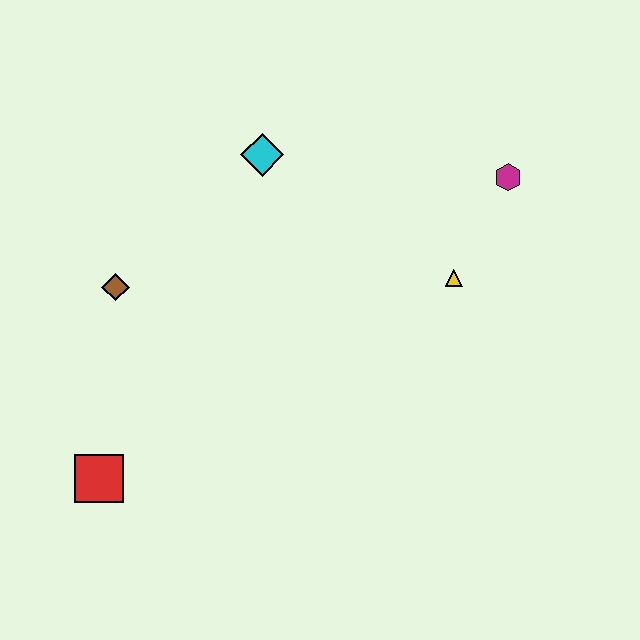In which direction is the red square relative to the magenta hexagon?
The red square is to the left of the magenta hexagon.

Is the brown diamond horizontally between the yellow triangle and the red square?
Yes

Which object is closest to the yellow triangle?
The magenta hexagon is closest to the yellow triangle.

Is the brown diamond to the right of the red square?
Yes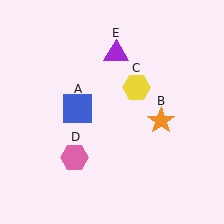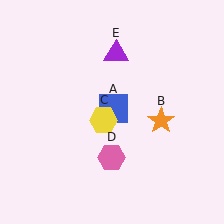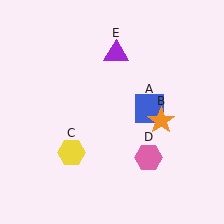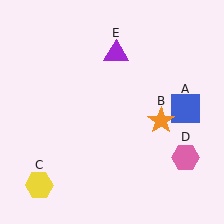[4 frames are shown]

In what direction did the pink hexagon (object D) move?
The pink hexagon (object D) moved right.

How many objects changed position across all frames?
3 objects changed position: blue square (object A), yellow hexagon (object C), pink hexagon (object D).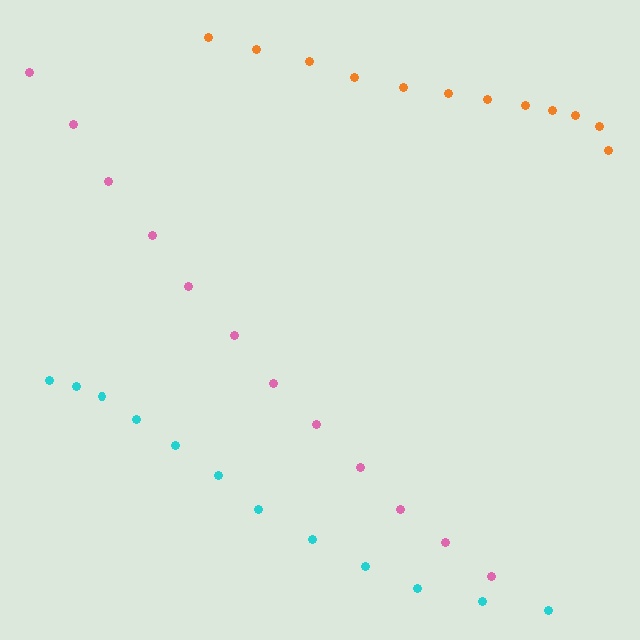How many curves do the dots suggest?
There are 3 distinct paths.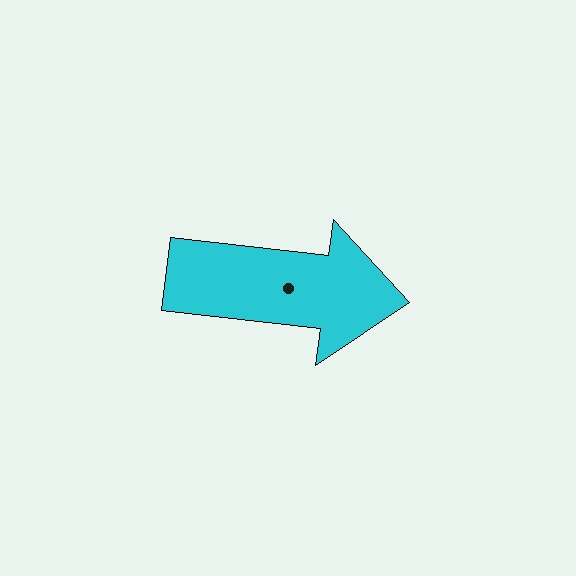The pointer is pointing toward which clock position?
Roughly 3 o'clock.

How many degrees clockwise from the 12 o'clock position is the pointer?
Approximately 97 degrees.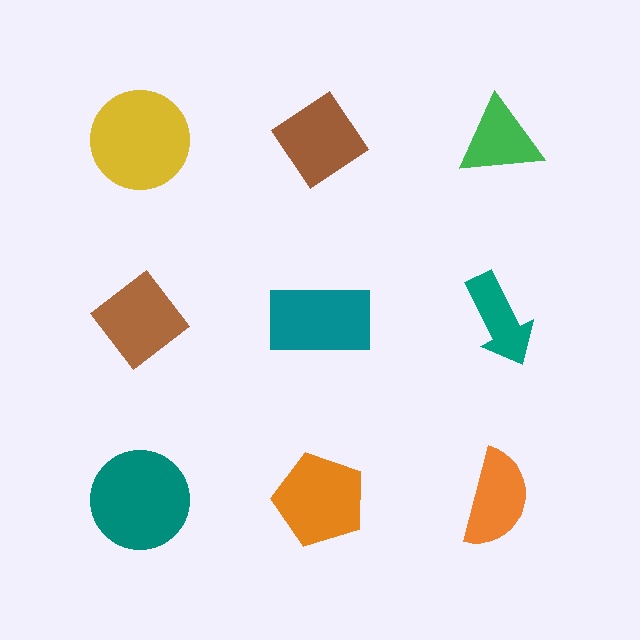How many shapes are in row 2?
3 shapes.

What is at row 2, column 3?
A teal arrow.